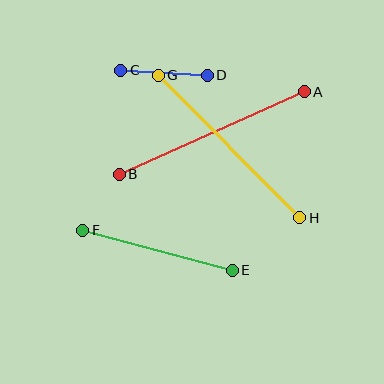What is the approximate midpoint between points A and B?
The midpoint is at approximately (212, 133) pixels.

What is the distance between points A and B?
The distance is approximately 202 pixels.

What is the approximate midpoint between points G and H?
The midpoint is at approximately (229, 147) pixels.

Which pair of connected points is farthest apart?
Points A and B are farthest apart.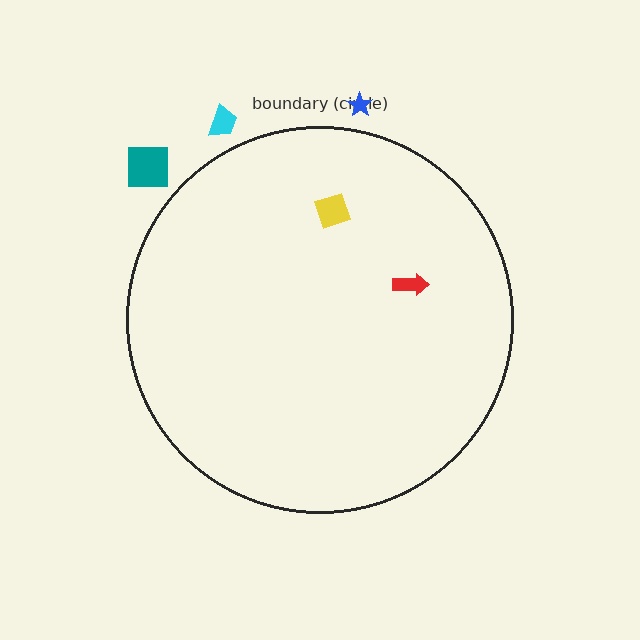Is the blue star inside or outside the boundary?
Outside.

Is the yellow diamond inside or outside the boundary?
Inside.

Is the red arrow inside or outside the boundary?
Inside.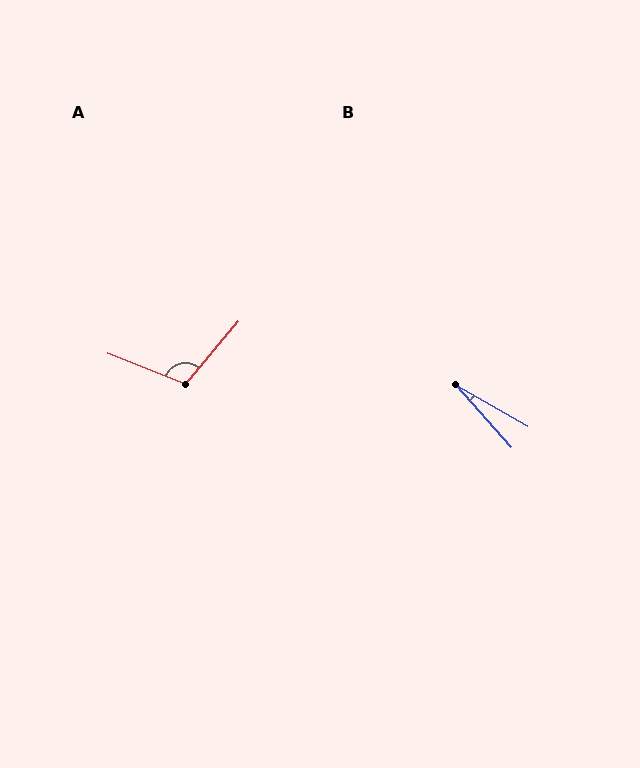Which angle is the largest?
A, at approximately 109 degrees.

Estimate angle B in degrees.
Approximately 19 degrees.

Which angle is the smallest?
B, at approximately 19 degrees.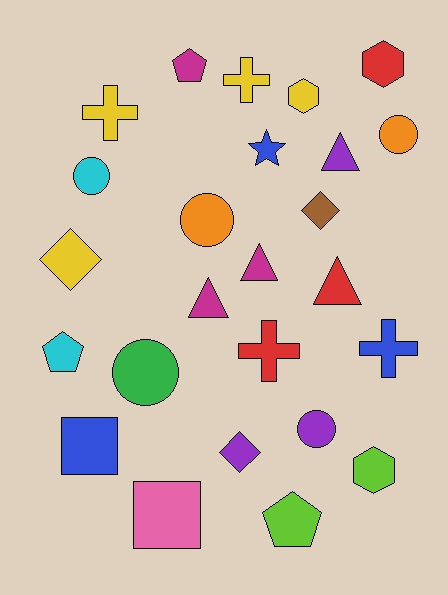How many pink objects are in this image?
There is 1 pink object.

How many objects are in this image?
There are 25 objects.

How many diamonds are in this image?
There are 3 diamonds.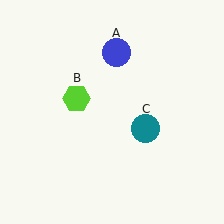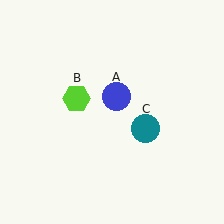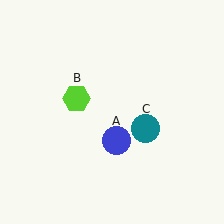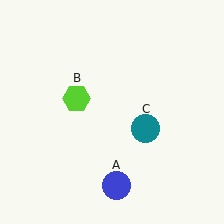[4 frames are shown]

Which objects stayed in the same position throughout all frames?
Lime hexagon (object B) and teal circle (object C) remained stationary.